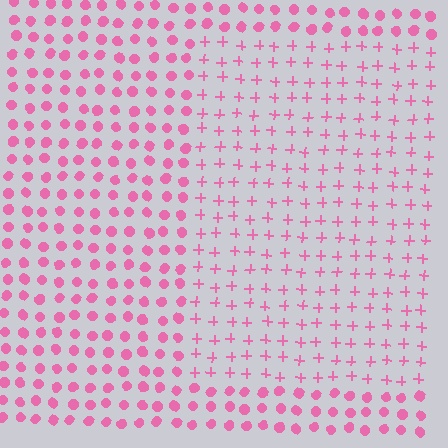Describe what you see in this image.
The image is filled with small pink elements arranged in a uniform grid. A rectangle-shaped region contains plus signs, while the surrounding area contains circles. The boundary is defined purely by the change in element shape.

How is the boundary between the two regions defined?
The boundary is defined by a change in element shape: plus signs inside vs. circles outside. All elements share the same color and spacing.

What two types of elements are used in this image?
The image uses plus signs inside the rectangle region and circles outside it.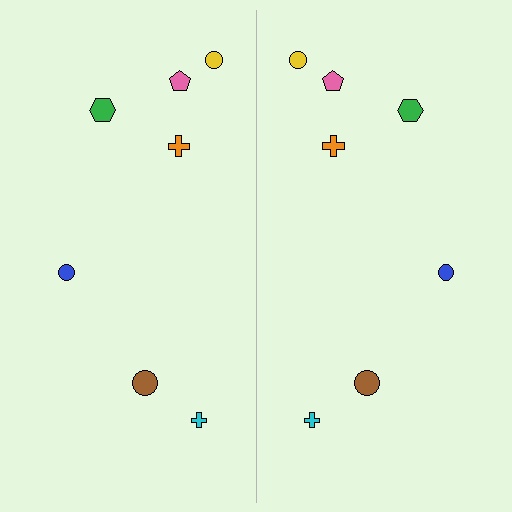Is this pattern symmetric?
Yes, this pattern has bilateral (reflection) symmetry.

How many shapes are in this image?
There are 14 shapes in this image.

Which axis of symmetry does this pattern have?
The pattern has a vertical axis of symmetry running through the center of the image.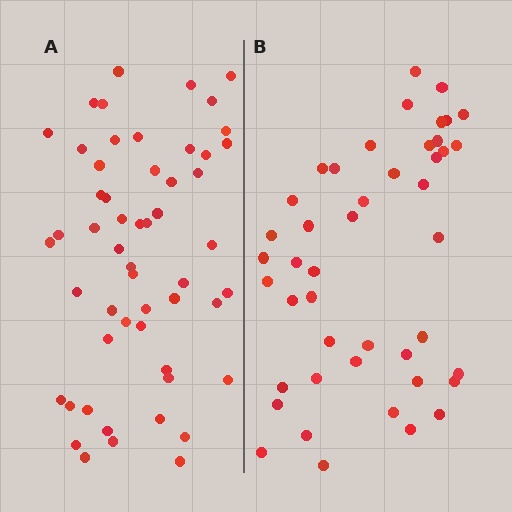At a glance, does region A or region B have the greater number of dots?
Region A (the left region) has more dots.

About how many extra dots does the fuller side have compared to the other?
Region A has roughly 8 or so more dots than region B.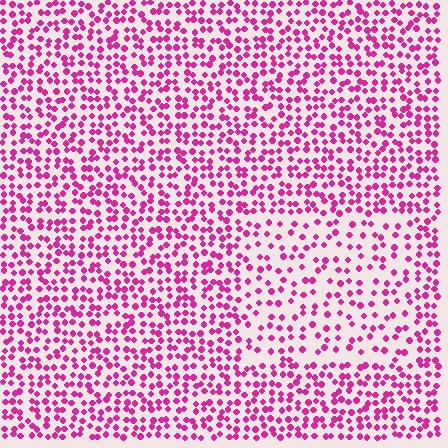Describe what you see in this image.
The image contains small magenta elements arranged at two different densities. A rectangle-shaped region is visible where the elements are less densely packed than the surrounding area.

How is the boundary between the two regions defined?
The boundary is defined by a change in element density (approximately 1.8x ratio). All elements are the same color, size, and shape.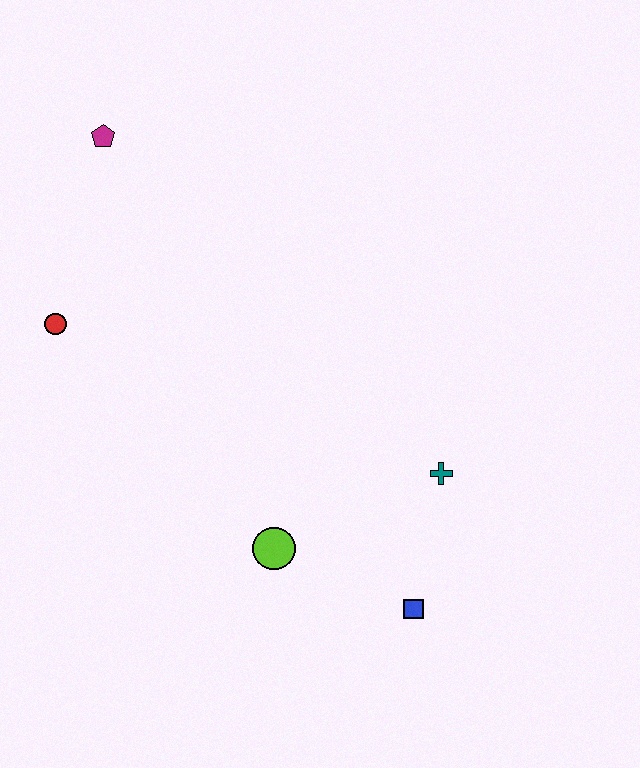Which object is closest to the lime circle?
The blue square is closest to the lime circle.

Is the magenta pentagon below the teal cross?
No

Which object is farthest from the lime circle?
The magenta pentagon is farthest from the lime circle.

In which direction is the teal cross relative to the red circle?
The teal cross is to the right of the red circle.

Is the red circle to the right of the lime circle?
No